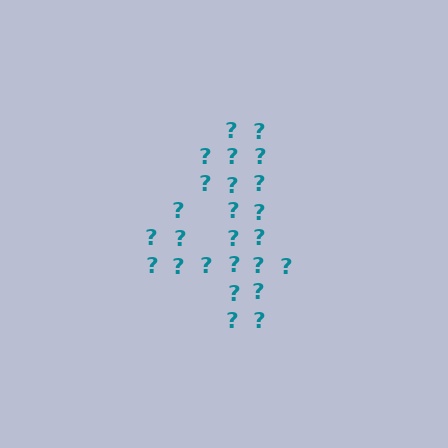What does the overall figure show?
The overall figure shows the digit 4.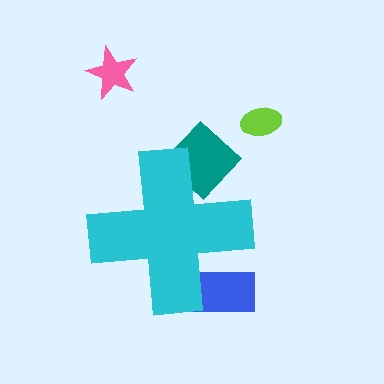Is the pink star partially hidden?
No, the pink star is fully visible.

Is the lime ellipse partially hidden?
No, the lime ellipse is fully visible.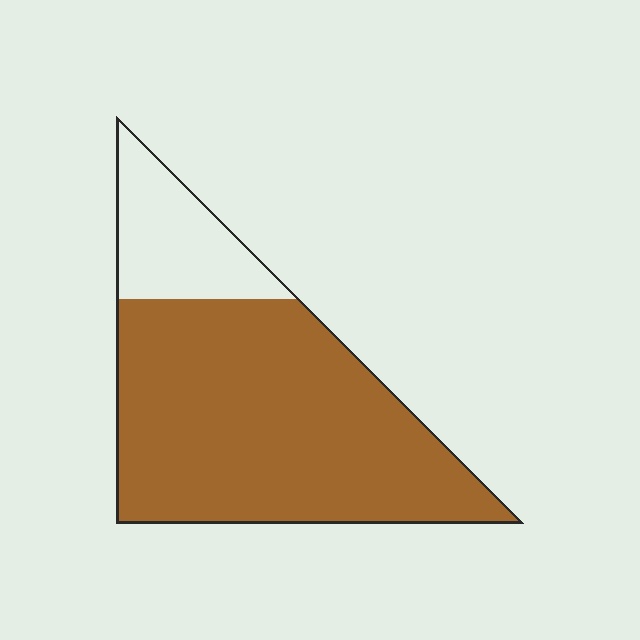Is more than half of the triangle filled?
Yes.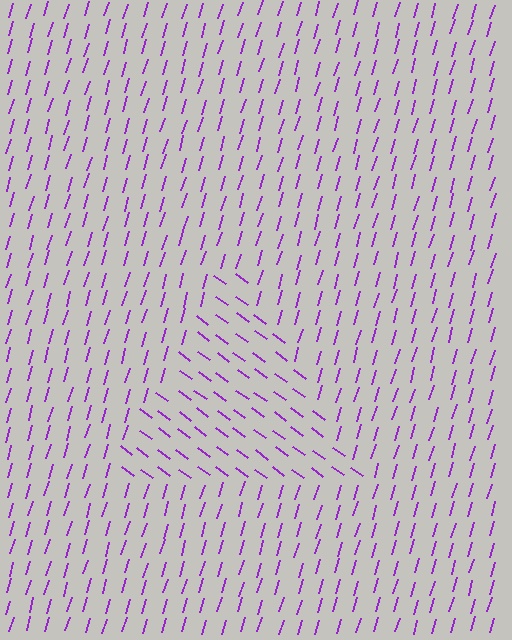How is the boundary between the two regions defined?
The boundary is defined purely by a change in line orientation (approximately 71 degrees difference). All lines are the same color and thickness.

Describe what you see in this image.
The image is filled with small purple line segments. A triangle region in the image has lines oriented differently from the surrounding lines, creating a visible texture boundary.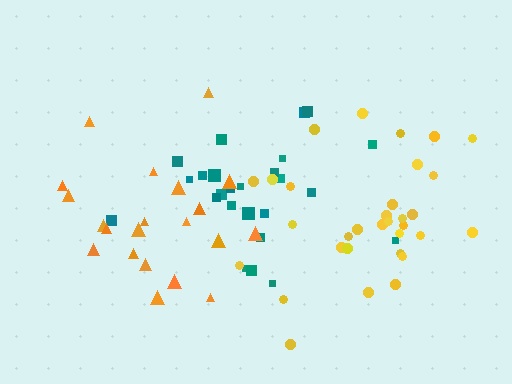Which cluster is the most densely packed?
Orange.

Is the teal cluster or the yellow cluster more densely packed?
Teal.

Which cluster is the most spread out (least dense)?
Yellow.